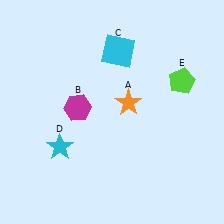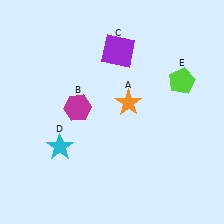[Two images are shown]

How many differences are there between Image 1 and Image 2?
There is 1 difference between the two images.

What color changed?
The square (C) changed from cyan in Image 1 to purple in Image 2.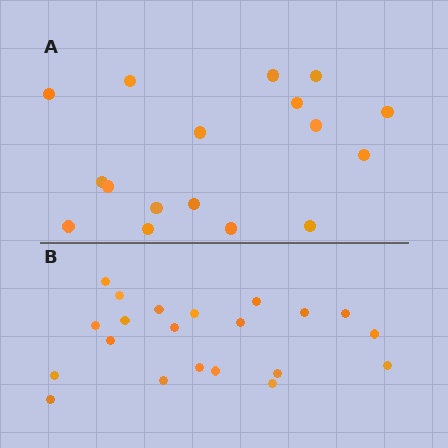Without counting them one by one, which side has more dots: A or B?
Region B (the bottom region) has more dots.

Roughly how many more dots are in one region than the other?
Region B has about 4 more dots than region A.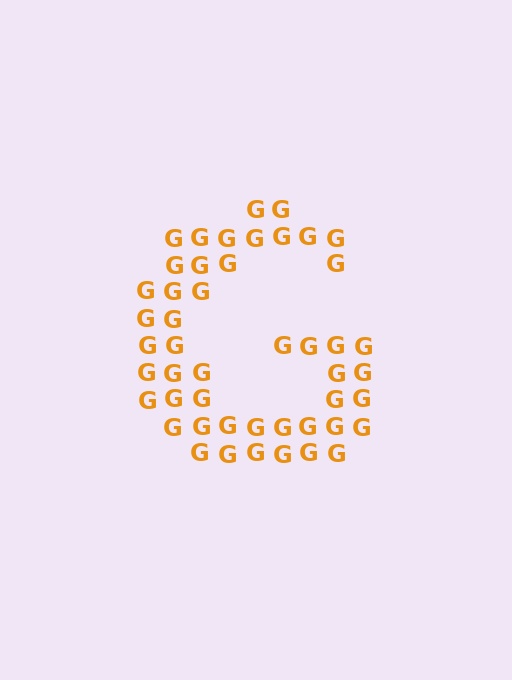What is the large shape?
The large shape is the letter G.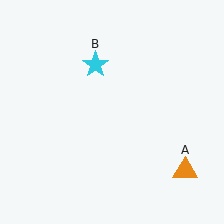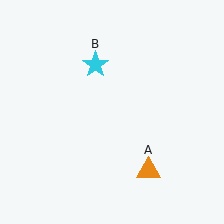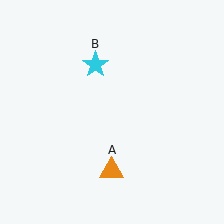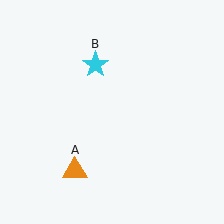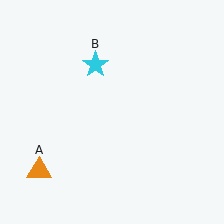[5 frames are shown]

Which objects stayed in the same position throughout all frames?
Cyan star (object B) remained stationary.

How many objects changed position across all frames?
1 object changed position: orange triangle (object A).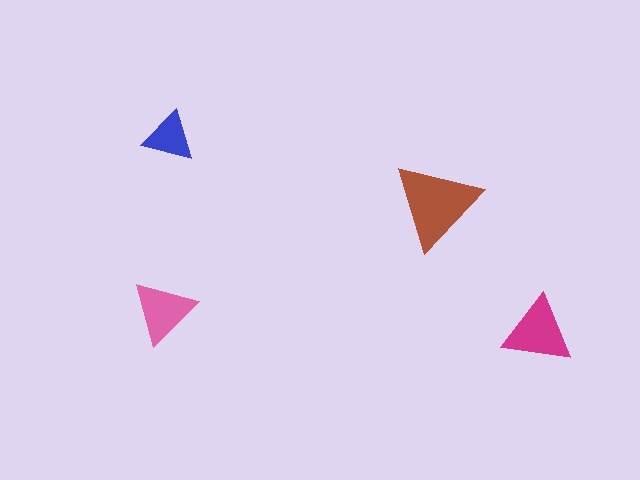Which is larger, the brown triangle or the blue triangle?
The brown one.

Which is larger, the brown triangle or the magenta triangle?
The brown one.